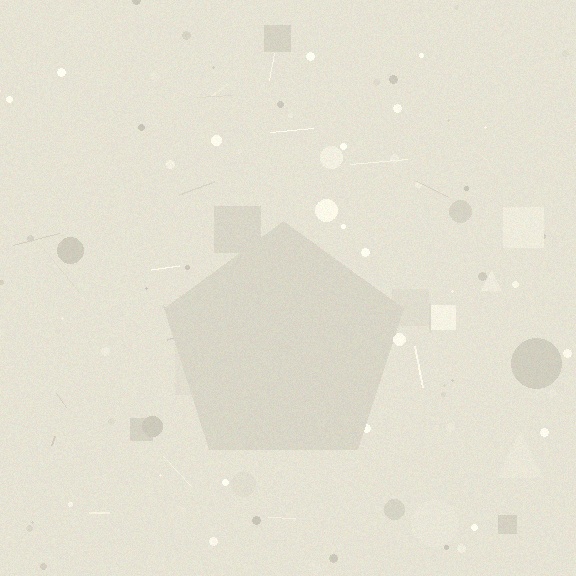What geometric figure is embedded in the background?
A pentagon is embedded in the background.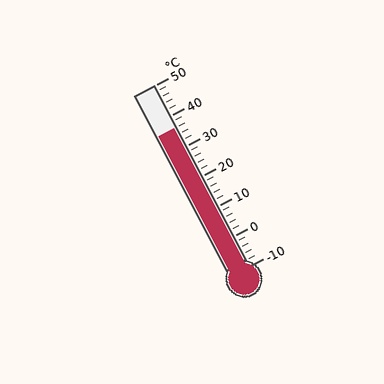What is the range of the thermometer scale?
The thermometer scale ranges from -10°C to 50°C.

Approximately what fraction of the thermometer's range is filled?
The thermometer is filled to approximately 75% of its range.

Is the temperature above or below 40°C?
The temperature is below 40°C.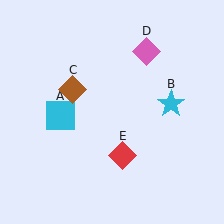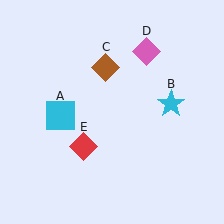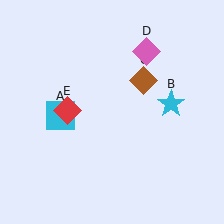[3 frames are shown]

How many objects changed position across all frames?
2 objects changed position: brown diamond (object C), red diamond (object E).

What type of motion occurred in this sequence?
The brown diamond (object C), red diamond (object E) rotated clockwise around the center of the scene.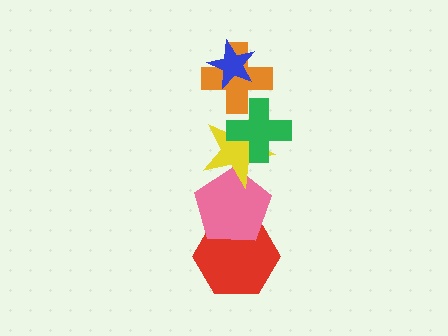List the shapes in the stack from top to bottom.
From top to bottom: the blue star, the orange cross, the green cross, the yellow star, the pink pentagon, the red hexagon.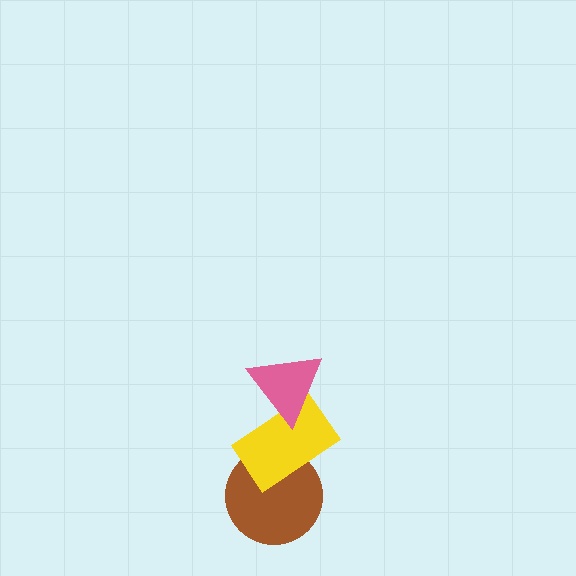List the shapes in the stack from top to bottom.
From top to bottom: the pink triangle, the yellow rectangle, the brown circle.